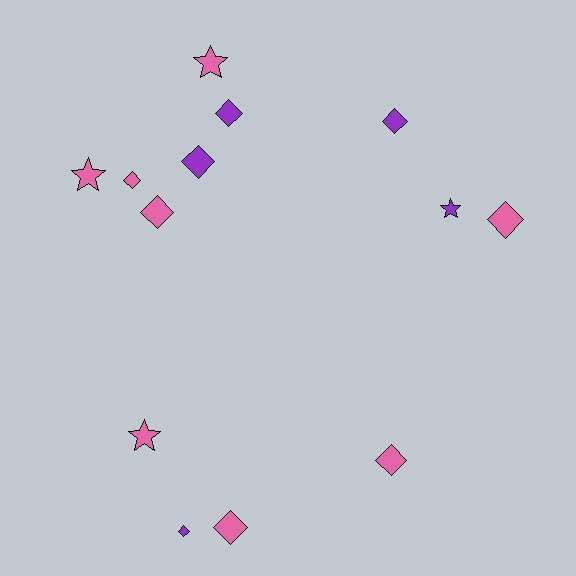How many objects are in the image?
There are 13 objects.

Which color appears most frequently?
Pink, with 8 objects.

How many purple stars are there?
There is 1 purple star.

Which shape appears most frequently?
Diamond, with 9 objects.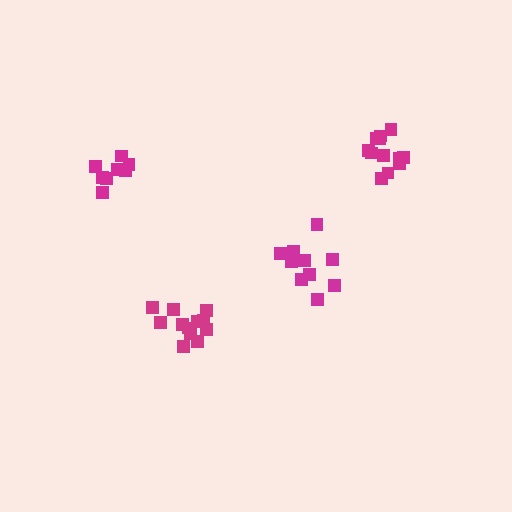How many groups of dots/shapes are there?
There are 4 groups.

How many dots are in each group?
Group 1: 8 dots, Group 2: 12 dots, Group 3: 10 dots, Group 4: 12 dots (42 total).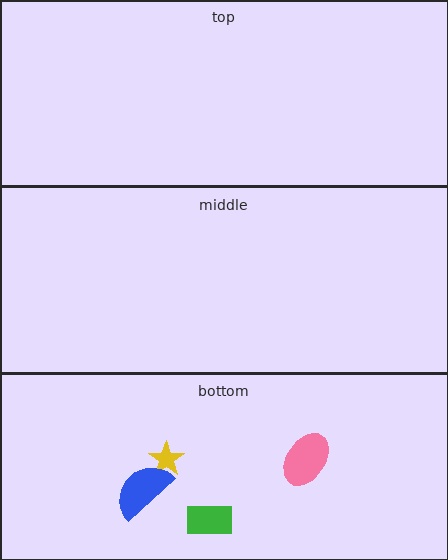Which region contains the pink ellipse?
The bottom region.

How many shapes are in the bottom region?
4.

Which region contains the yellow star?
The bottom region.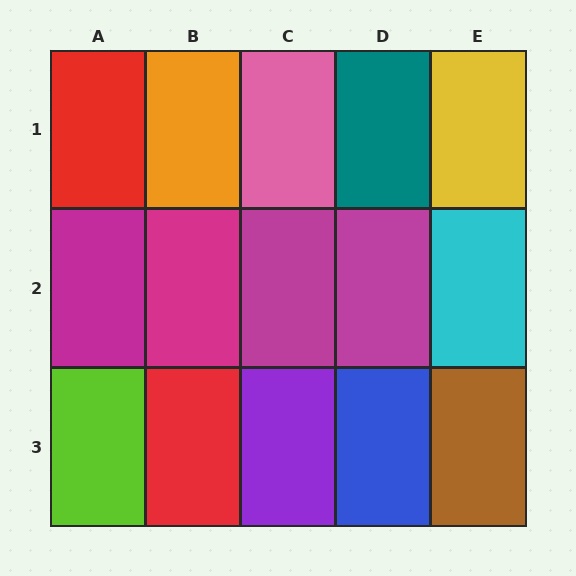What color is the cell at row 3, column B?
Red.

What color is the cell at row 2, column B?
Magenta.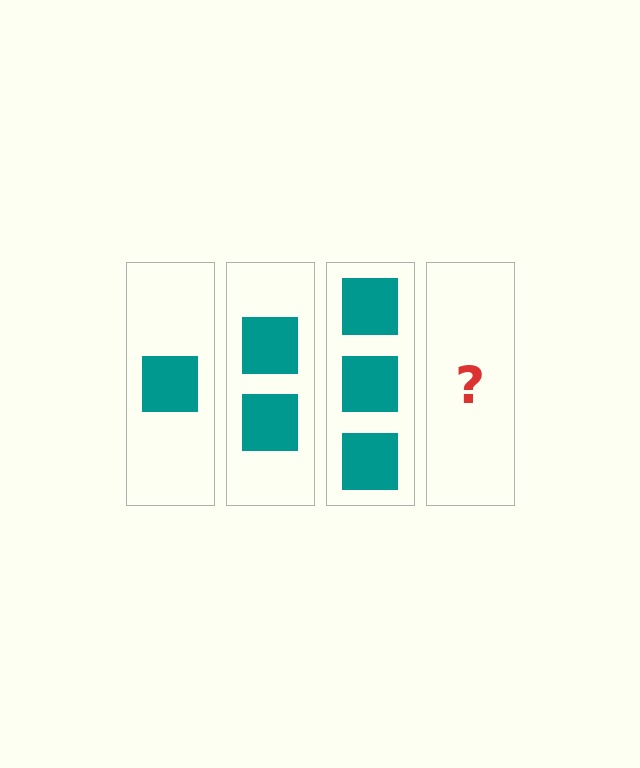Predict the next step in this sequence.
The next step is 4 squares.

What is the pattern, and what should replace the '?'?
The pattern is that each step adds one more square. The '?' should be 4 squares.